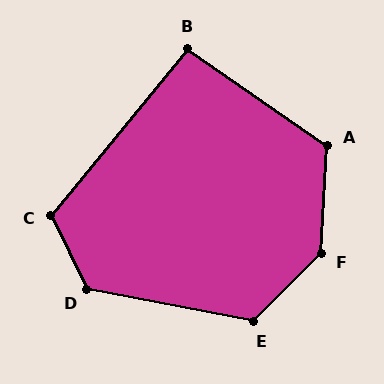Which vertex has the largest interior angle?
F, at approximately 138 degrees.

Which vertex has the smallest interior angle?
B, at approximately 95 degrees.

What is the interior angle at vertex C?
Approximately 115 degrees (obtuse).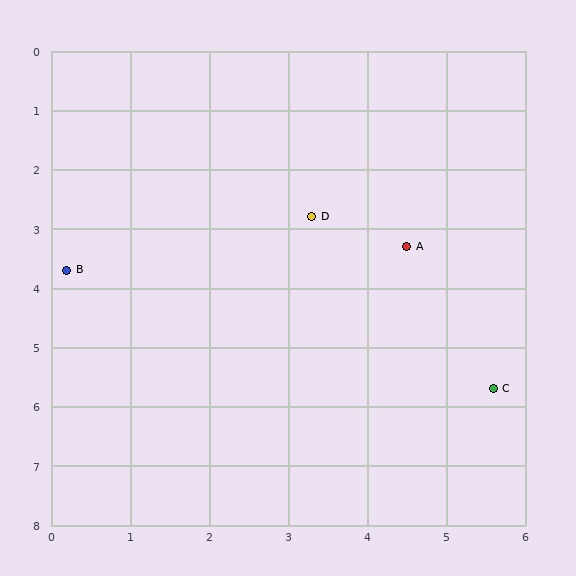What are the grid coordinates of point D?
Point D is at approximately (3.3, 2.8).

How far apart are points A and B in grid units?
Points A and B are about 4.3 grid units apart.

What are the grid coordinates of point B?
Point B is at approximately (0.2, 3.7).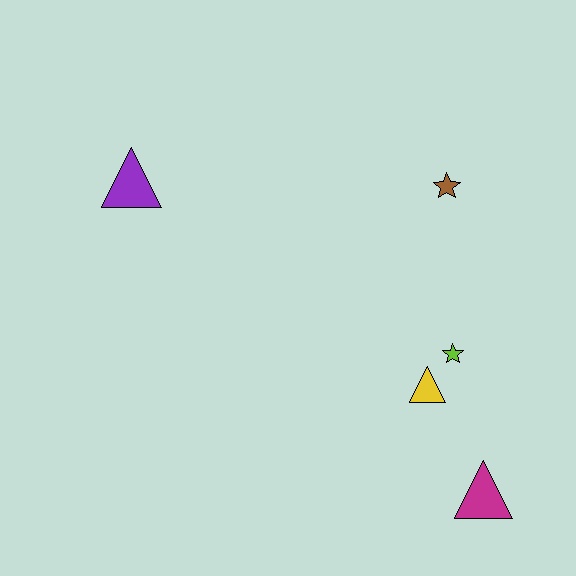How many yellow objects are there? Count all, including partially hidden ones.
There is 1 yellow object.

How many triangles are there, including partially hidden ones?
There are 3 triangles.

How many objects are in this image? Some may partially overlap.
There are 5 objects.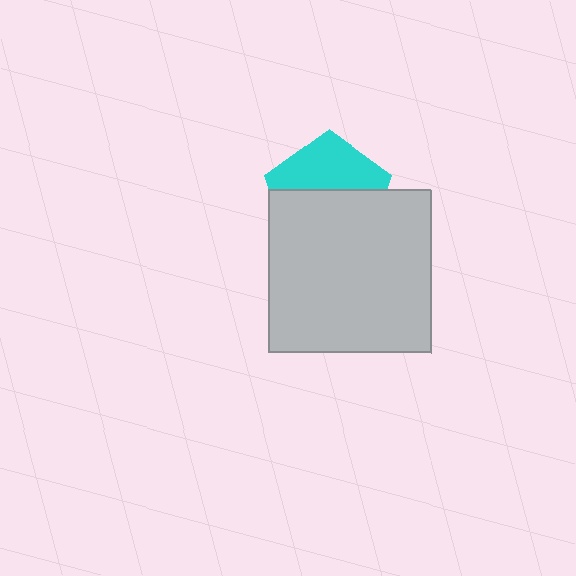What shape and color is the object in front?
The object in front is a light gray square.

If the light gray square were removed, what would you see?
You would see the complete cyan pentagon.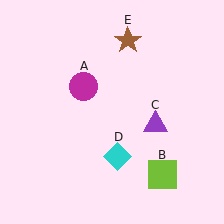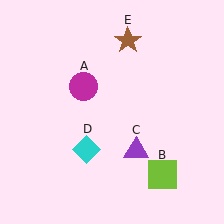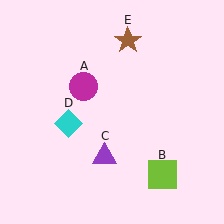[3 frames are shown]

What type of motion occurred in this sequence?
The purple triangle (object C), cyan diamond (object D) rotated clockwise around the center of the scene.